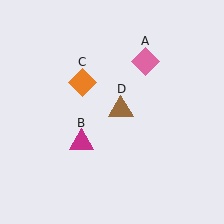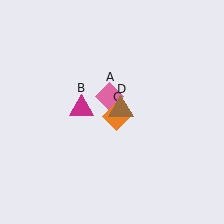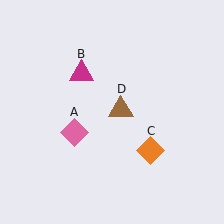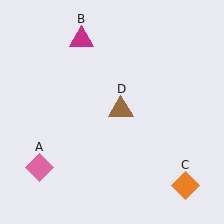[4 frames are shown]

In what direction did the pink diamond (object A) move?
The pink diamond (object A) moved down and to the left.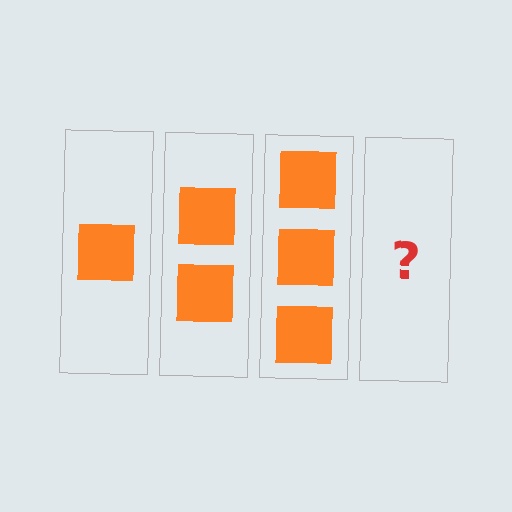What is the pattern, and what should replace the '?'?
The pattern is that each step adds one more square. The '?' should be 4 squares.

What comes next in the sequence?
The next element should be 4 squares.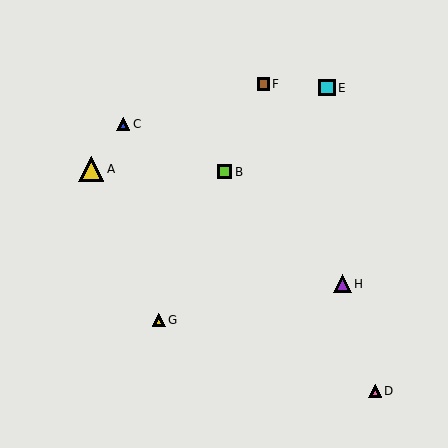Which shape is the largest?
The yellow triangle (labeled A) is the largest.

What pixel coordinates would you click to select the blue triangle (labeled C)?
Click at (123, 124) to select the blue triangle C.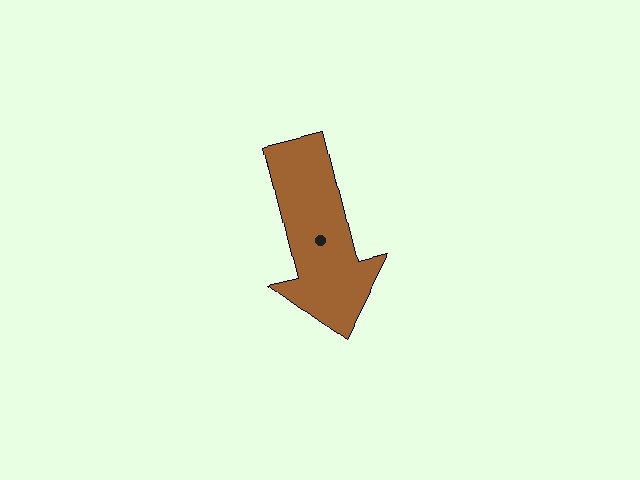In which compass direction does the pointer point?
South.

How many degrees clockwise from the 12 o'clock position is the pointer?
Approximately 166 degrees.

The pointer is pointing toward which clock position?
Roughly 6 o'clock.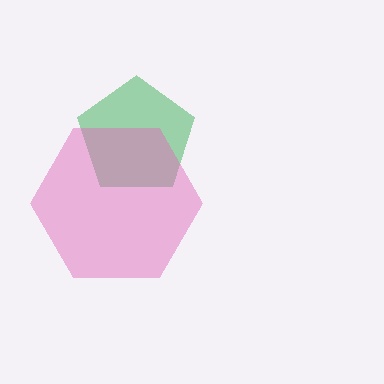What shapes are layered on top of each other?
The layered shapes are: a green pentagon, a pink hexagon.